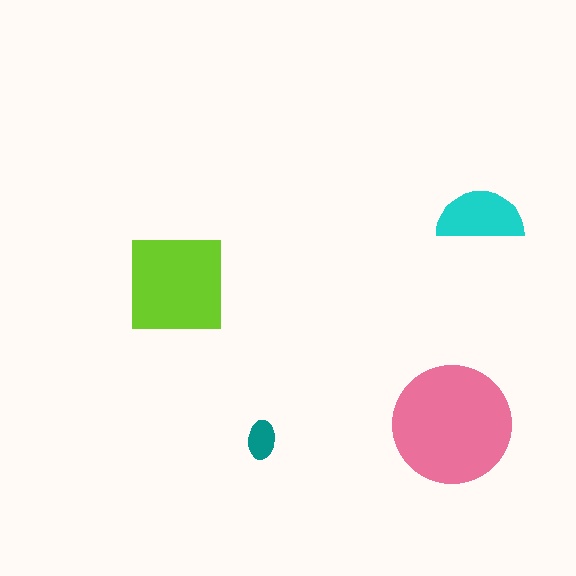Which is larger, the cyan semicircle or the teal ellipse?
The cyan semicircle.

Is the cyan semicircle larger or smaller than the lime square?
Smaller.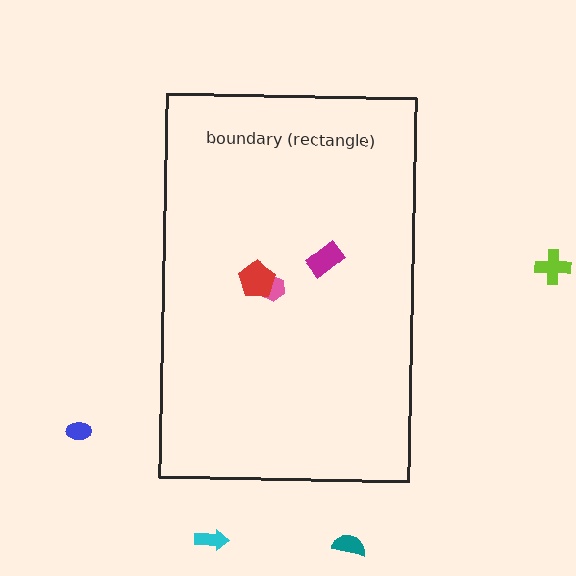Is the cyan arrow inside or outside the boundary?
Outside.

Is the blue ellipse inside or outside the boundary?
Outside.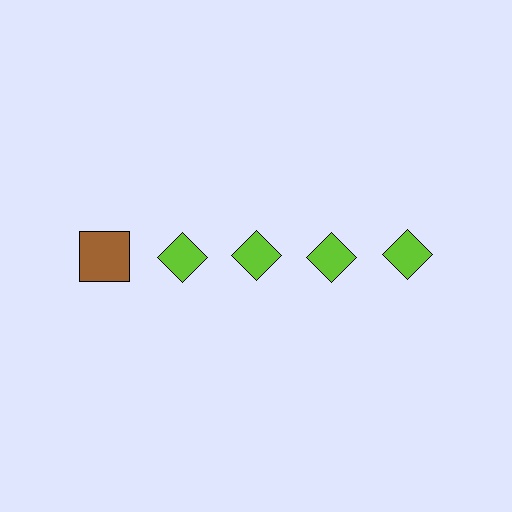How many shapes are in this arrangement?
There are 5 shapes arranged in a grid pattern.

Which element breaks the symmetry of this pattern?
The brown square in the top row, leftmost column breaks the symmetry. All other shapes are lime diamonds.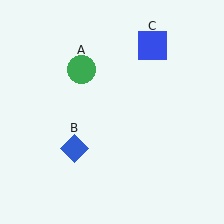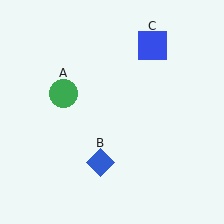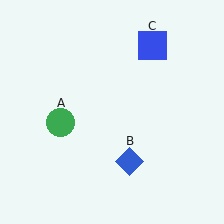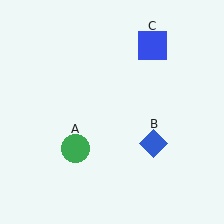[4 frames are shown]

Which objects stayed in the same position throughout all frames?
Blue square (object C) remained stationary.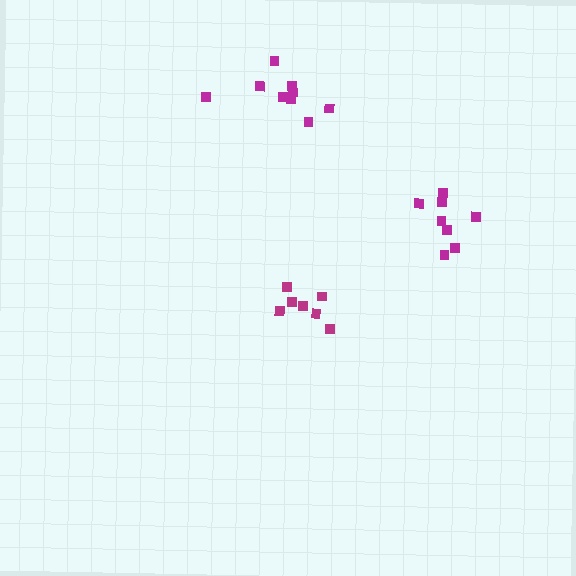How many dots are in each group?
Group 1: 9 dots, Group 2: 7 dots, Group 3: 8 dots (24 total).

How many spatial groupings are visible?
There are 3 spatial groupings.